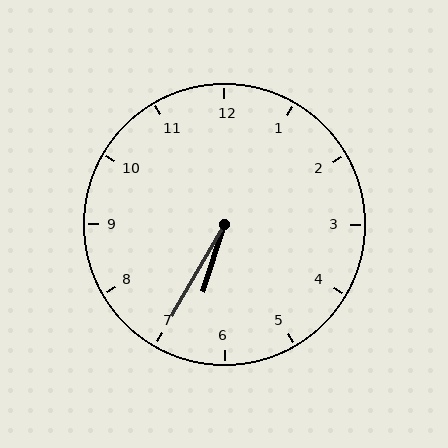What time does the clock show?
6:35.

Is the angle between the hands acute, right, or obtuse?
It is acute.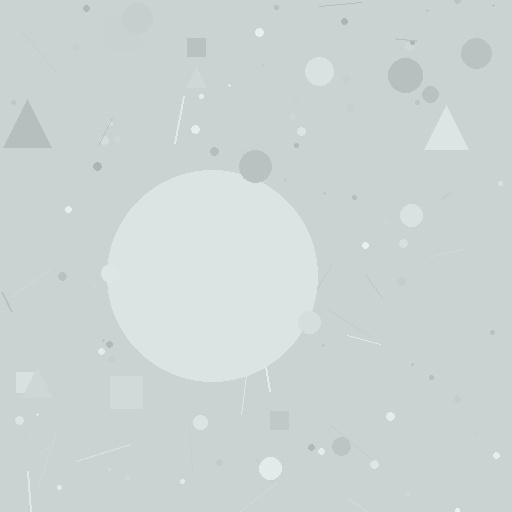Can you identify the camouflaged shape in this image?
The camouflaged shape is a circle.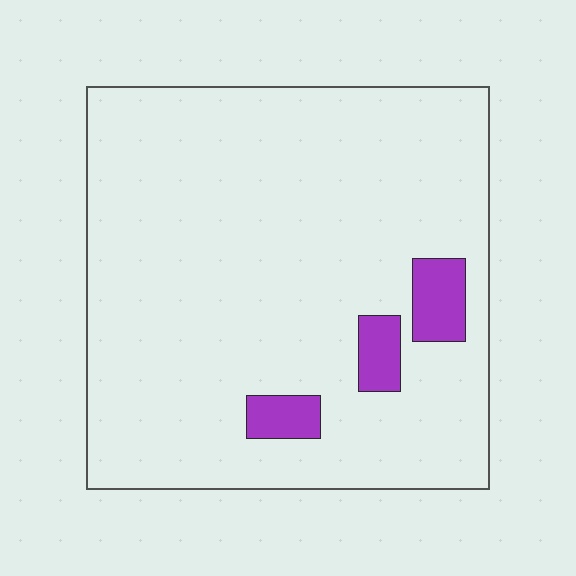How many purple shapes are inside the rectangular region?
3.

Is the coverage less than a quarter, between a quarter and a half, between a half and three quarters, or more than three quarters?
Less than a quarter.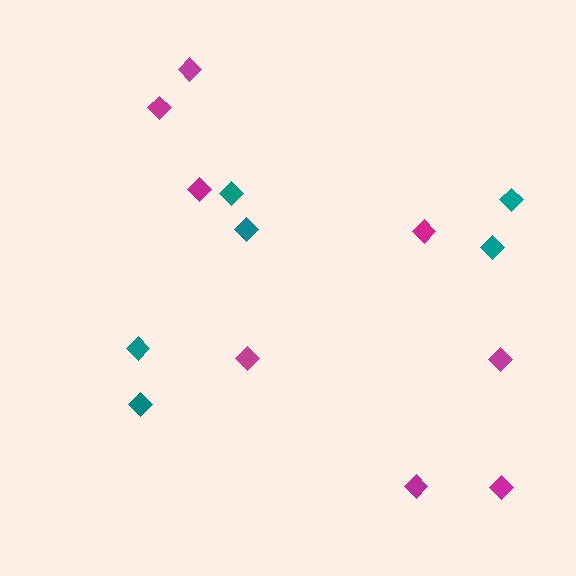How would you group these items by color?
There are 2 groups: one group of magenta diamonds (8) and one group of teal diamonds (6).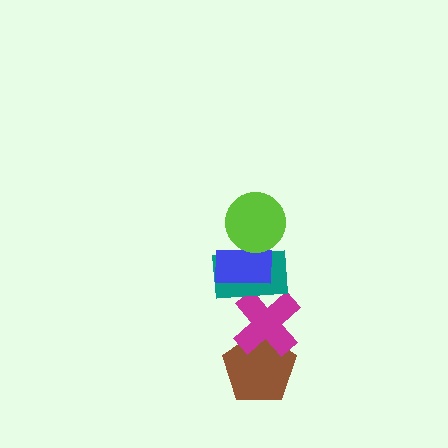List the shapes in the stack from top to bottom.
From top to bottom: the lime circle, the blue rectangle, the teal rectangle, the magenta cross, the brown pentagon.